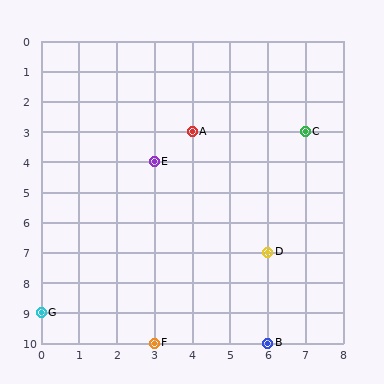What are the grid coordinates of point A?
Point A is at grid coordinates (4, 3).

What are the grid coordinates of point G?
Point G is at grid coordinates (0, 9).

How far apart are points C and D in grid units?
Points C and D are 1 column and 4 rows apart (about 4.1 grid units diagonally).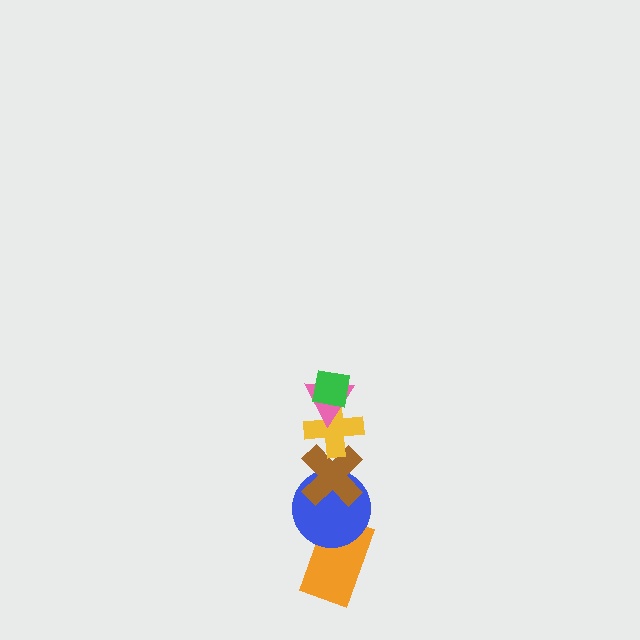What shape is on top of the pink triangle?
The green square is on top of the pink triangle.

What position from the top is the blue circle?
The blue circle is 5th from the top.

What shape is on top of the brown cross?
The yellow cross is on top of the brown cross.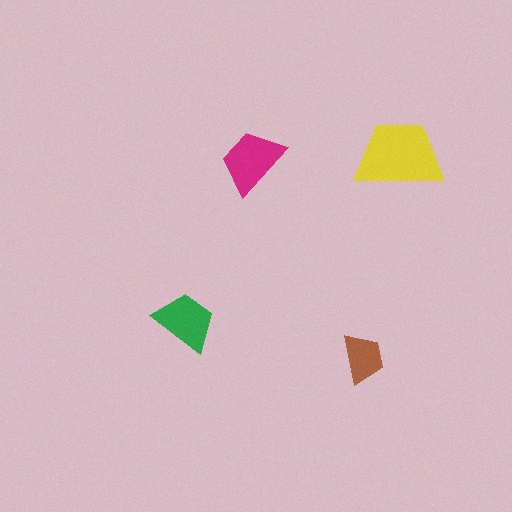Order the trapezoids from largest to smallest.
the yellow one, the magenta one, the green one, the brown one.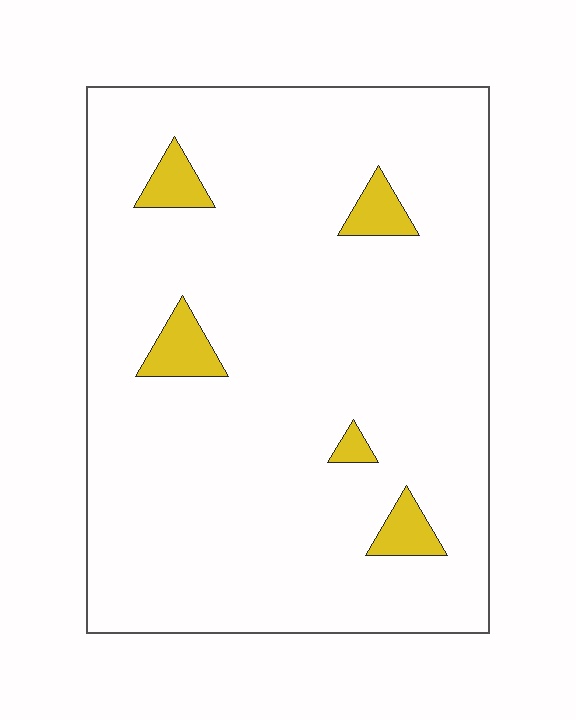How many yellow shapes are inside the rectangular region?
5.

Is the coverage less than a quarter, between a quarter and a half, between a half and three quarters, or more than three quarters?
Less than a quarter.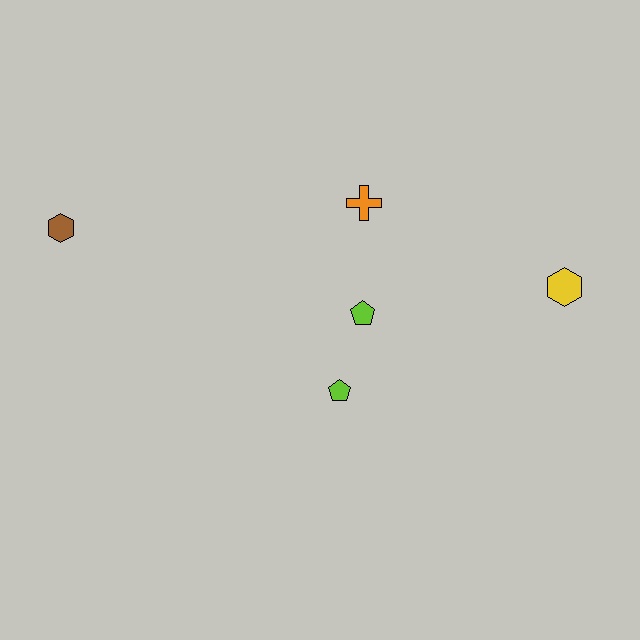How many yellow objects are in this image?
There is 1 yellow object.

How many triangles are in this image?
There are no triangles.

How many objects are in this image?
There are 5 objects.